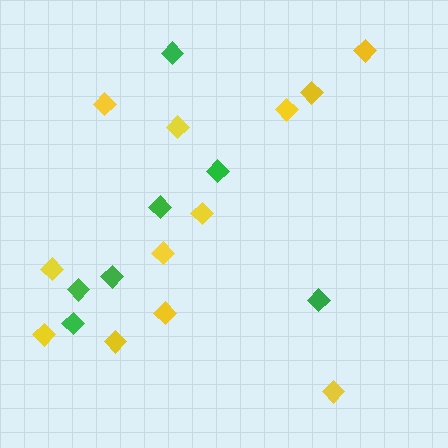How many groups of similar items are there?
There are 2 groups: one group of yellow diamonds (12) and one group of green diamonds (7).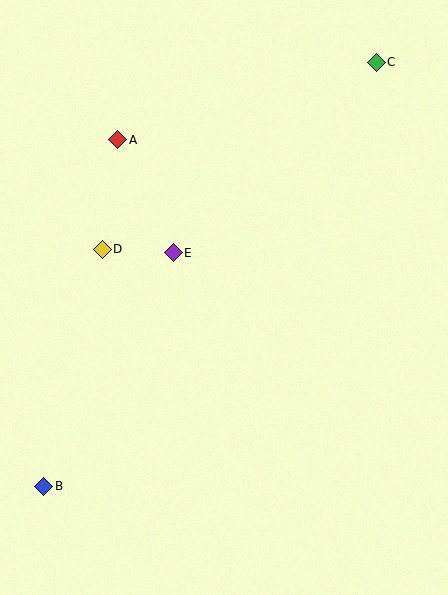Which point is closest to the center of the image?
Point E at (173, 253) is closest to the center.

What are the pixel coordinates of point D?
Point D is at (102, 249).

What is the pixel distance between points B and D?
The distance between B and D is 244 pixels.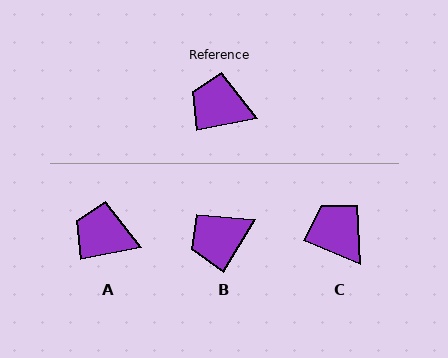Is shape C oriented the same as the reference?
No, it is off by about 34 degrees.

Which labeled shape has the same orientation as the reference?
A.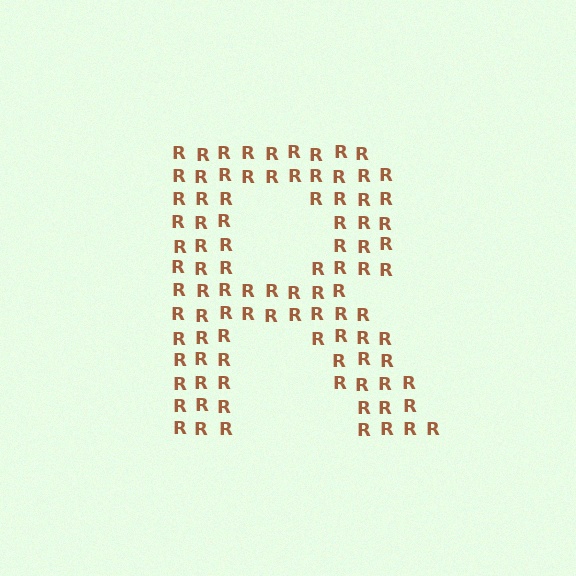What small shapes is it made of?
It is made of small letter R's.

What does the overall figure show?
The overall figure shows the letter R.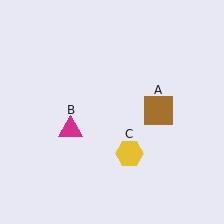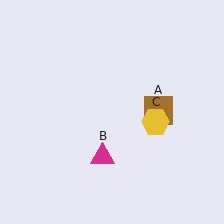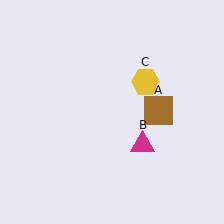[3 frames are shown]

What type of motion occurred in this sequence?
The magenta triangle (object B), yellow hexagon (object C) rotated counterclockwise around the center of the scene.